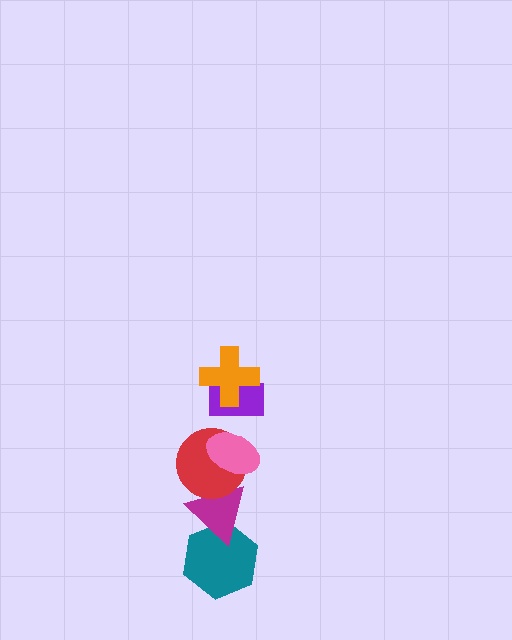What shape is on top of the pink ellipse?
The purple rectangle is on top of the pink ellipse.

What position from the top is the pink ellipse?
The pink ellipse is 3rd from the top.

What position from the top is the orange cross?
The orange cross is 1st from the top.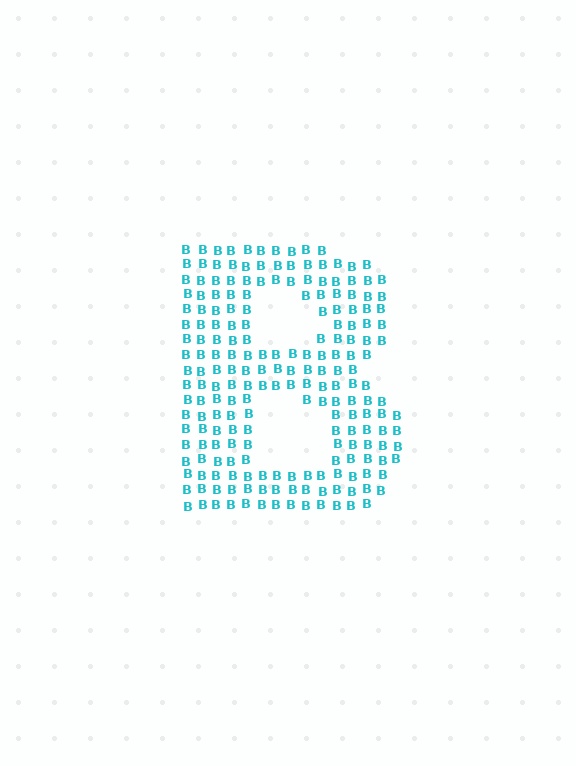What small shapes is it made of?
It is made of small letter B's.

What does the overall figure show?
The overall figure shows the letter B.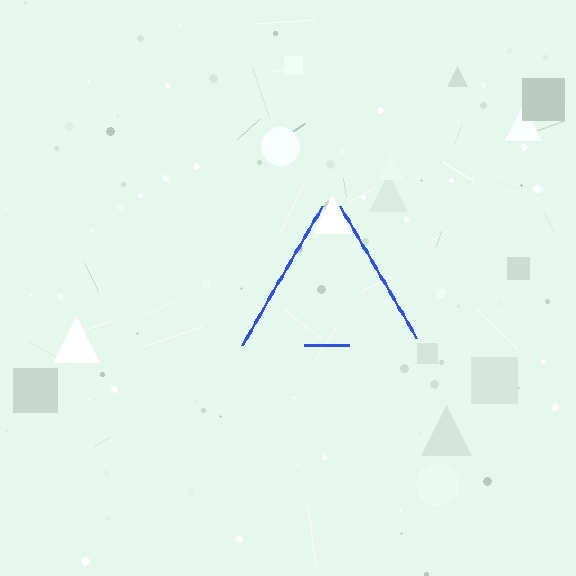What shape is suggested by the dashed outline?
The dashed outline suggests a triangle.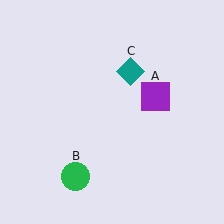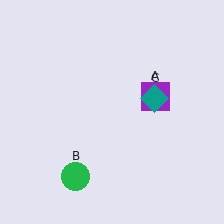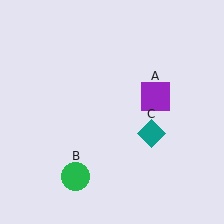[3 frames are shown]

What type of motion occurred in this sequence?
The teal diamond (object C) rotated clockwise around the center of the scene.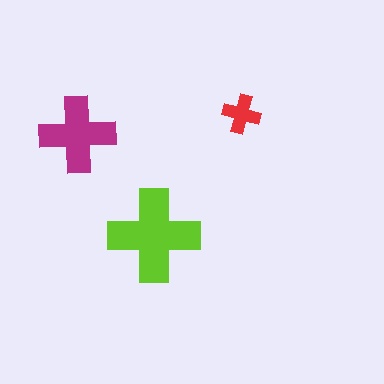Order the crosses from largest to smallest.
the lime one, the magenta one, the red one.